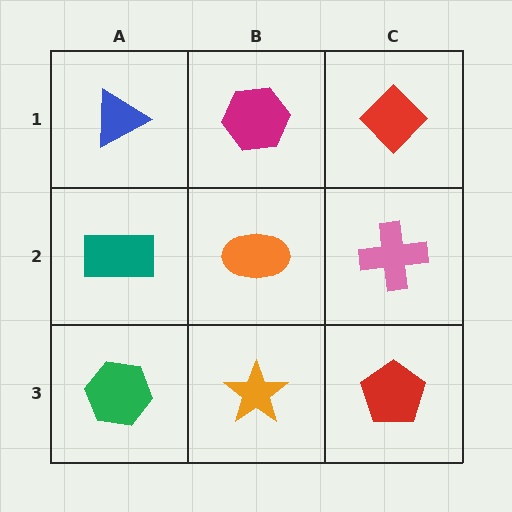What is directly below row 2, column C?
A red pentagon.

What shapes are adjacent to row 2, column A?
A blue triangle (row 1, column A), a green hexagon (row 3, column A), an orange ellipse (row 2, column B).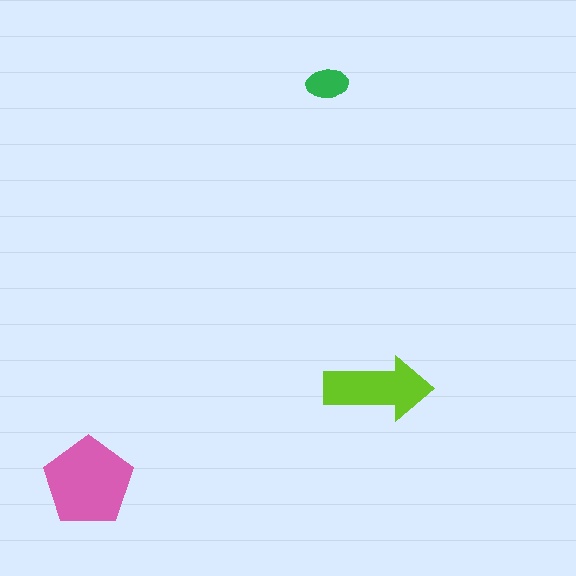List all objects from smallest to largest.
The green ellipse, the lime arrow, the pink pentagon.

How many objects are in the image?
There are 3 objects in the image.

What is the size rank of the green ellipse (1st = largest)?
3rd.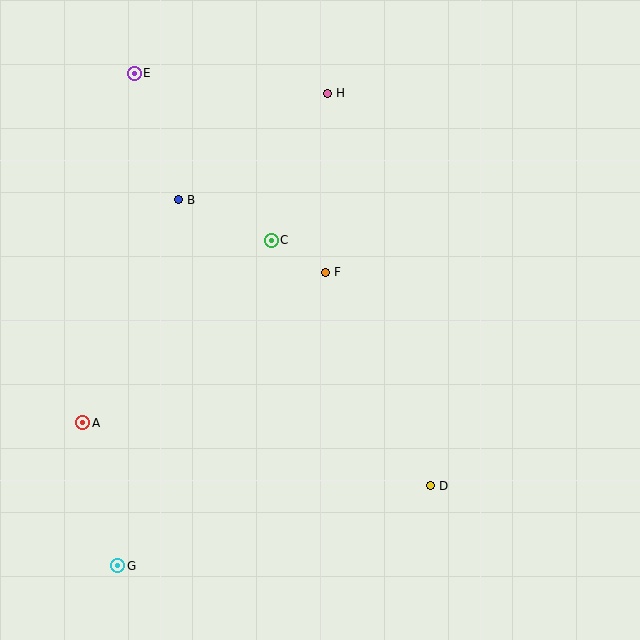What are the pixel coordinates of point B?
Point B is at (178, 200).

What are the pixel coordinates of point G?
Point G is at (118, 566).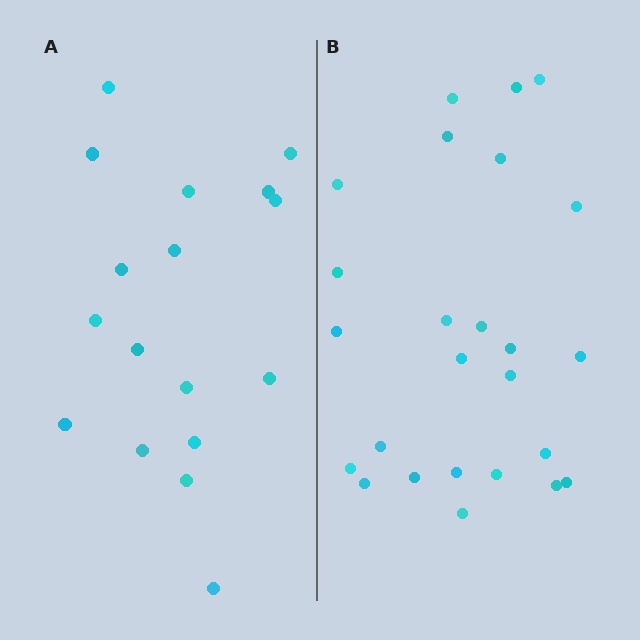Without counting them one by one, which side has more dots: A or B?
Region B (the right region) has more dots.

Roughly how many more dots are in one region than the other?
Region B has roughly 8 or so more dots than region A.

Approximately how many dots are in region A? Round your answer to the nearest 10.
About 20 dots. (The exact count is 17, which rounds to 20.)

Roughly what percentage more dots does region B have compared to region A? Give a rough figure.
About 45% more.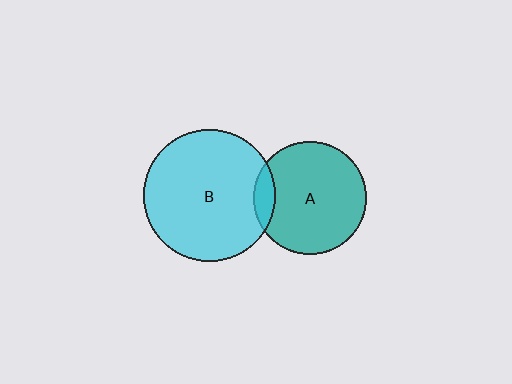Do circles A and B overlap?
Yes.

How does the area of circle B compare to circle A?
Approximately 1.4 times.